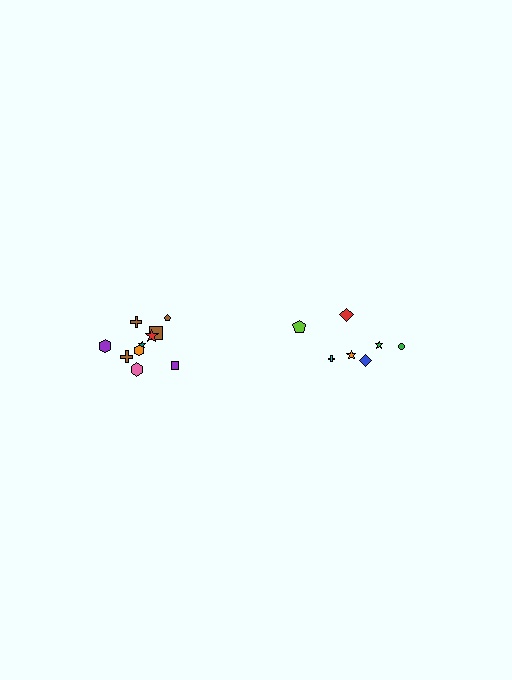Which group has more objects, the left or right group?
The left group.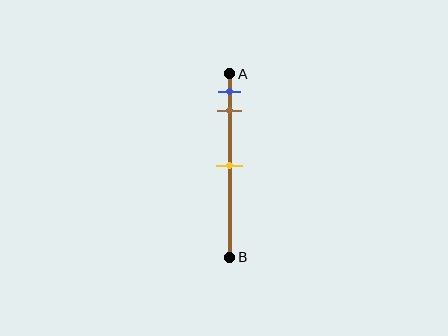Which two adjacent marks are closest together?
The blue and brown marks are the closest adjacent pair.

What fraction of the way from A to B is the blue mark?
The blue mark is approximately 10% (0.1) of the way from A to B.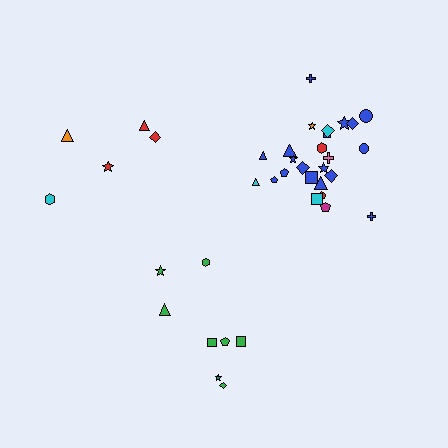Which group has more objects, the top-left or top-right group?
The top-right group.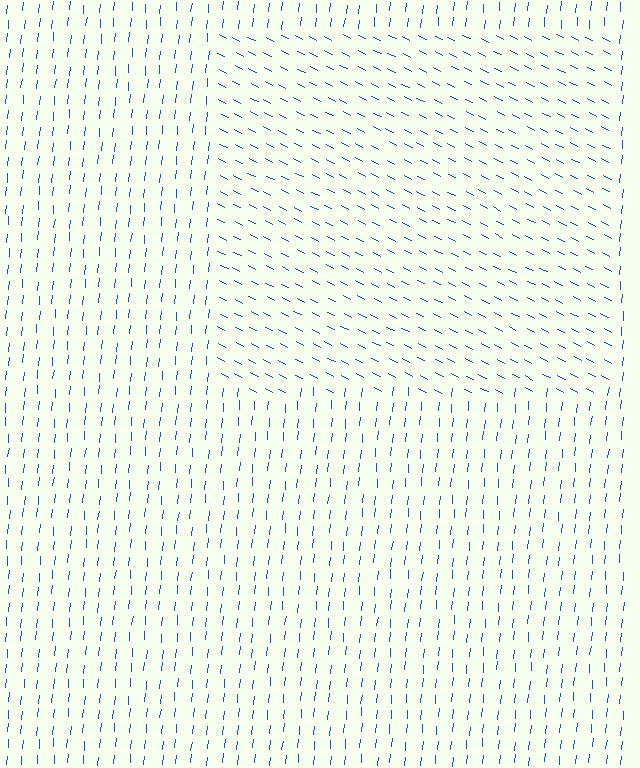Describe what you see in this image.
The image is filled with small blue line segments. A rectangle region in the image has lines oriented differently from the surrounding lines, creating a visible texture boundary.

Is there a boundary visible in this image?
Yes, there is a texture boundary formed by a change in line orientation.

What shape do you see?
I see a rectangle.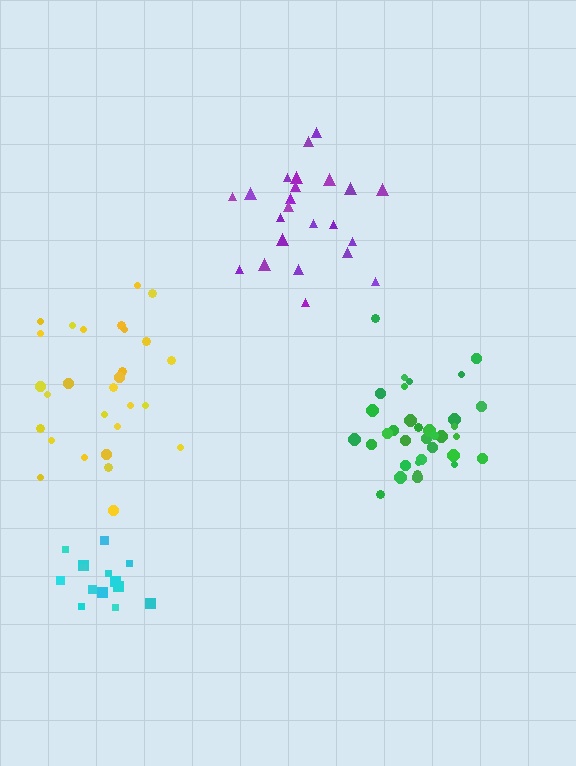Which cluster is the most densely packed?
Green.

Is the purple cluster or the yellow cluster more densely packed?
Purple.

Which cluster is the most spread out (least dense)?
Yellow.